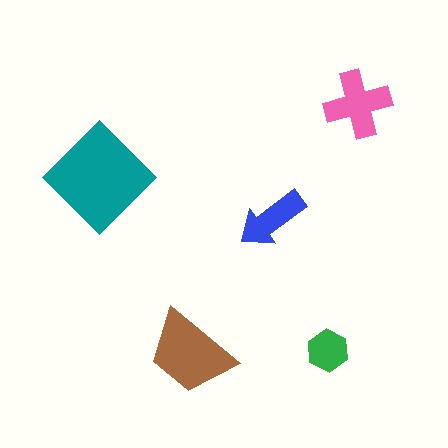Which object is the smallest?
The green hexagon.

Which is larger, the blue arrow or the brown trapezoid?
The brown trapezoid.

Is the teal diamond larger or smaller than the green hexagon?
Larger.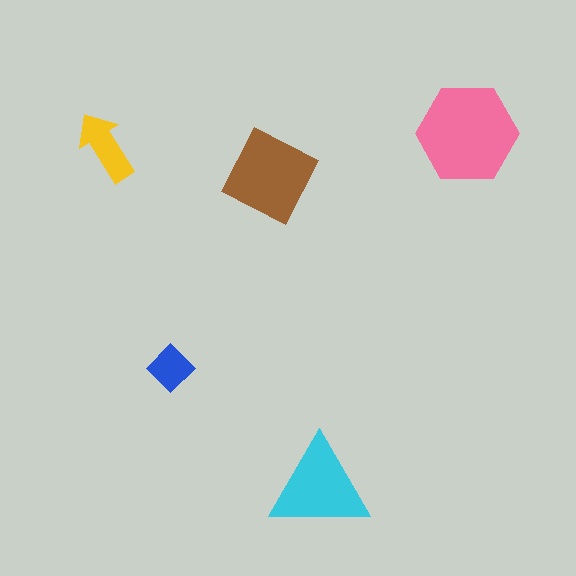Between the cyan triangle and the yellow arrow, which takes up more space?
The cyan triangle.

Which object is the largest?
The pink hexagon.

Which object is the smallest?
The blue diamond.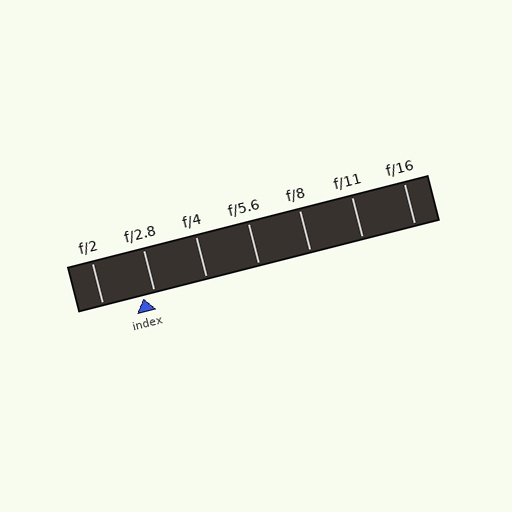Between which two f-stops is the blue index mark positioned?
The index mark is between f/2 and f/2.8.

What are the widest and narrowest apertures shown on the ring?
The widest aperture shown is f/2 and the narrowest is f/16.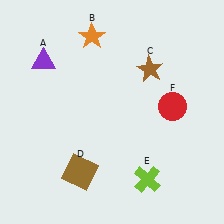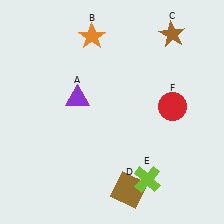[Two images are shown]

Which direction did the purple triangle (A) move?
The purple triangle (A) moved down.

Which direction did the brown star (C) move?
The brown star (C) moved up.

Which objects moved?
The objects that moved are: the purple triangle (A), the brown star (C), the brown square (D).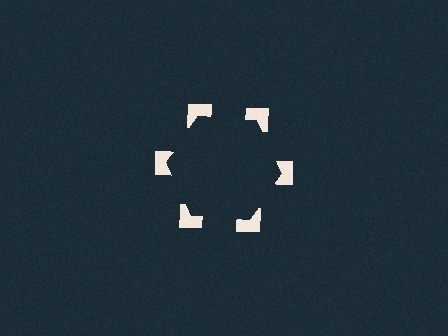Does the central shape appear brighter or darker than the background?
It typically appears slightly darker than the background, even though no actual brightness change is drawn.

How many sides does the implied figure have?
6 sides.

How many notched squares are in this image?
There are 6 — one at each vertex of the illusory hexagon.